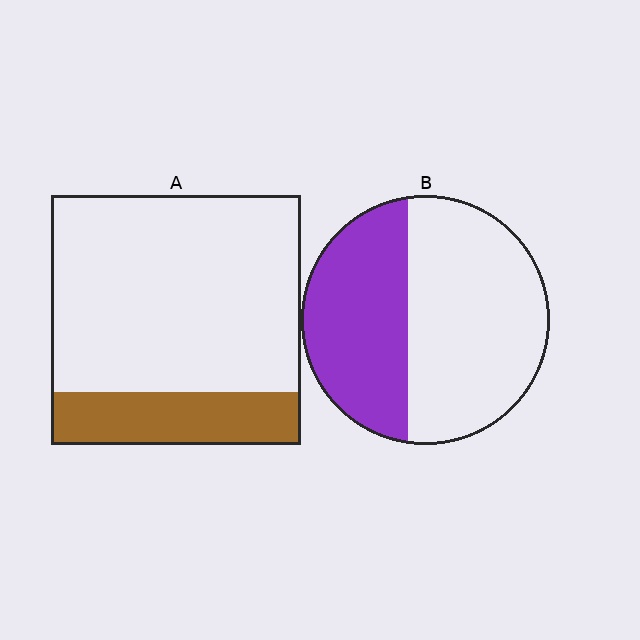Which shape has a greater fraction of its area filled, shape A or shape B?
Shape B.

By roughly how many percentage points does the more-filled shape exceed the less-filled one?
By roughly 20 percentage points (B over A).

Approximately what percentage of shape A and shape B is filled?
A is approximately 20% and B is approximately 40%.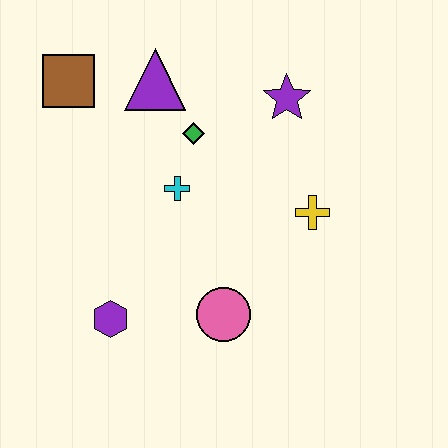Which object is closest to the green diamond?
The cyan cross is closest to the green diamond.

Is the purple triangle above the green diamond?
Yes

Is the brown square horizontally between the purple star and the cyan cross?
No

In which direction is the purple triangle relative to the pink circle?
The purple triangle is above the pink circle.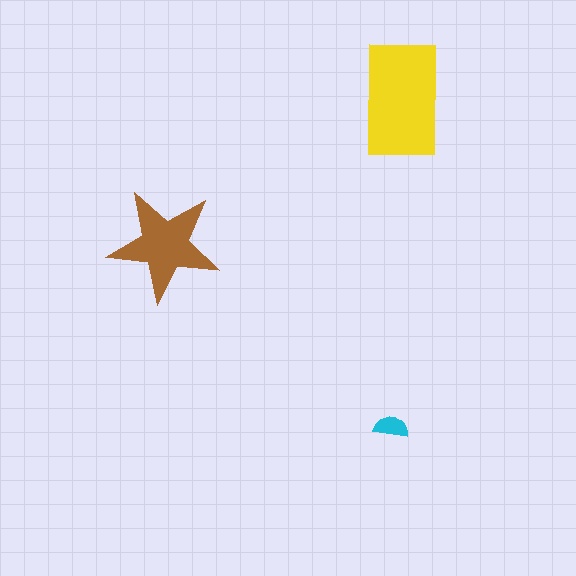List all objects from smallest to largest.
The cyan semicircle, the brown star, the yellow rectangle.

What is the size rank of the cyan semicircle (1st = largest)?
3rd.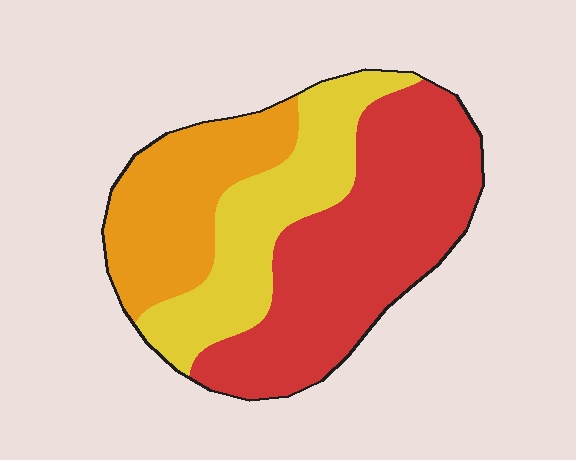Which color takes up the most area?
Red, at roughly 45%.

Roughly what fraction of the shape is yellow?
Yellow covers about 25% of the shape.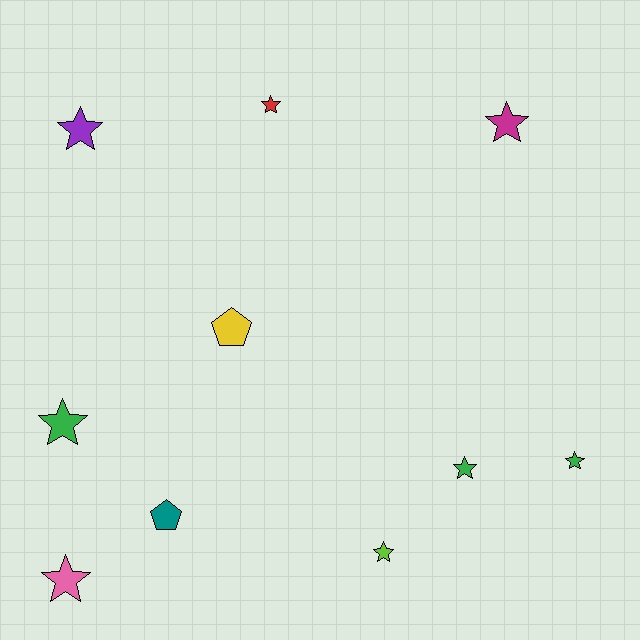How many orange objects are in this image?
There are no orange objects.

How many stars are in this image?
There are 8 stars.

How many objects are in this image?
There are 10 objects.